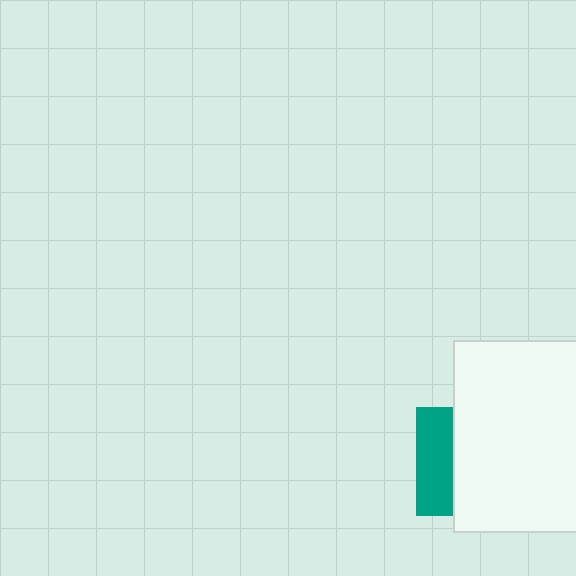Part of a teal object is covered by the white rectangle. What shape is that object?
It is a square.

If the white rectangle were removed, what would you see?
You would see the complete teal square.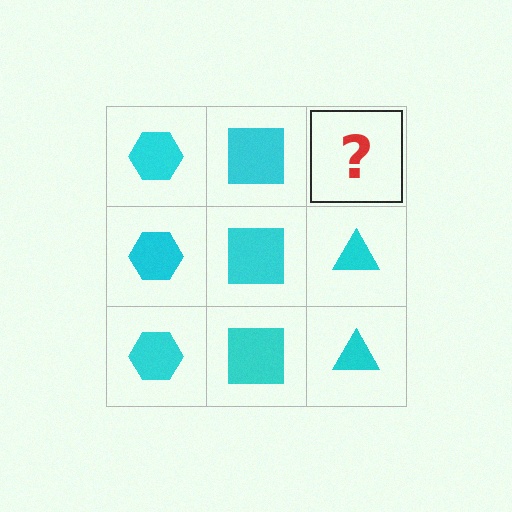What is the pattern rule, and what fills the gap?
The rule is that each column has a consistent shape. The gap should be filled with a cyan triangle.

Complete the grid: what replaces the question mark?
The question mark should be replaced with a cyan triangle.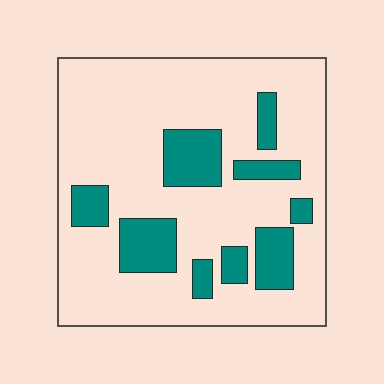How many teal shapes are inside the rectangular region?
9.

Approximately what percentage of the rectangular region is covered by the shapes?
Approximately 20%.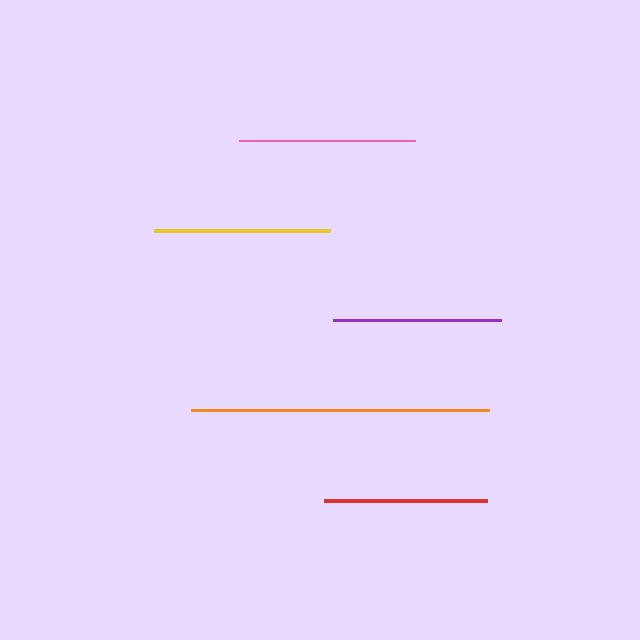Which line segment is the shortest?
The red line is the shortest at approximately 163 pixels.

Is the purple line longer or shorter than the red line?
The purple line is longer than the red line.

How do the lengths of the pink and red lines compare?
The pink and red lines are approximately the same length.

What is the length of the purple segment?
The purple segment is approximately 168 pixels long.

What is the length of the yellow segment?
The yellow segment is approximately 176 pixels long.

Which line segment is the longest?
The orange line is the longest at approximately 297 pixels.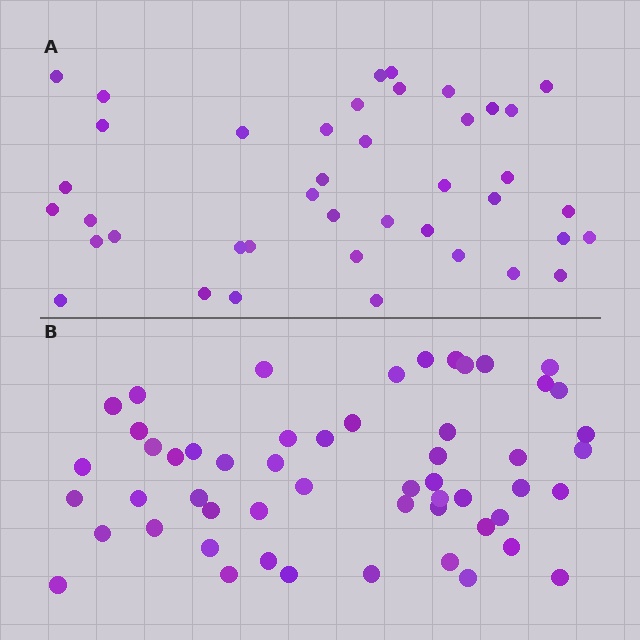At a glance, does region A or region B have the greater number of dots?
Region B (the bottom region) has more dots.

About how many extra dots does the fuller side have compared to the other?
Region B has approximately 15 more dots than region A.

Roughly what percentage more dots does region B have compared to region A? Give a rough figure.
About 30% more.